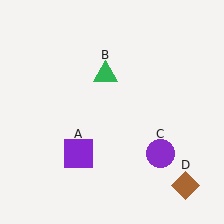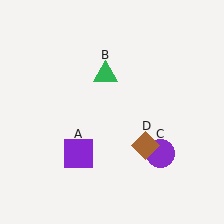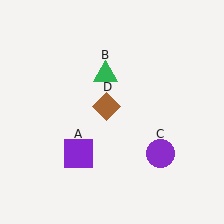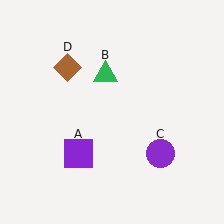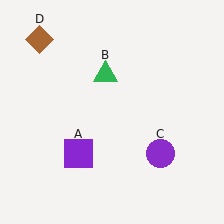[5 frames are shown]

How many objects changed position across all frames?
1 object changed position: brown diamond (object D).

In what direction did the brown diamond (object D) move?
The brown diamond (object D) moved up and to the left.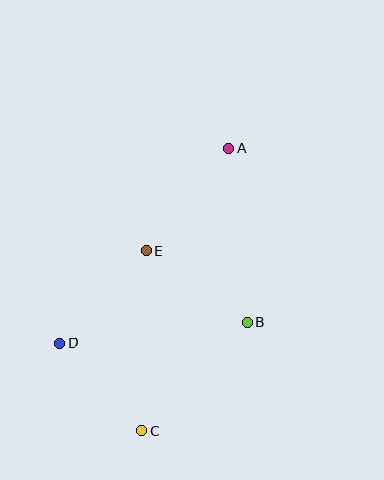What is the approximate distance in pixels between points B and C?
The distance between B and C is approximately 151 pixels.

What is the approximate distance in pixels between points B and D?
The distance between B and D is approximately 189 pixels.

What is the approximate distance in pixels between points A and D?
The distance between A and D is approximately 258 pixels.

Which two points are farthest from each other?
Points A and C are farthest from each other.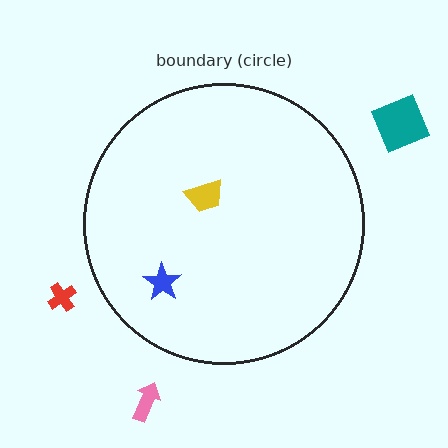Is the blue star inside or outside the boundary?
Inside.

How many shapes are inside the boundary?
2 inside, 3 outside.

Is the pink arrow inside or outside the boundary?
Outside.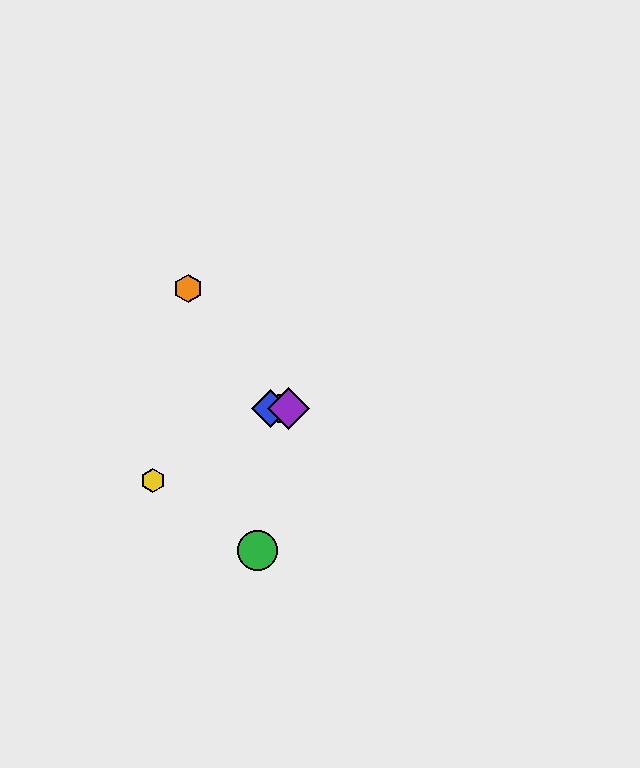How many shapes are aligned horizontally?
3 shapes (the red circle, the blue diamond, the purple diamond) are aligned horizontally.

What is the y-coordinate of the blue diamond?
The blue diamond is at y≈409.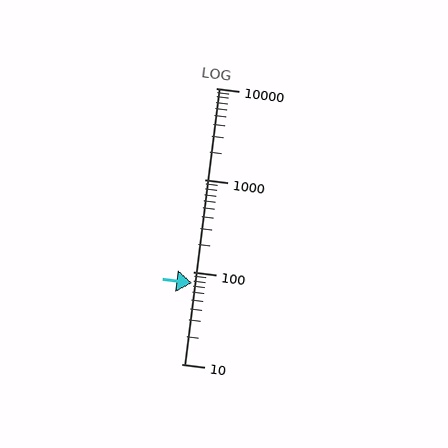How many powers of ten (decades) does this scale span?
The scale spans 3 decades, from 10 to 10000.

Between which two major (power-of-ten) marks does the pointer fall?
The pointer is between 10 and 100.